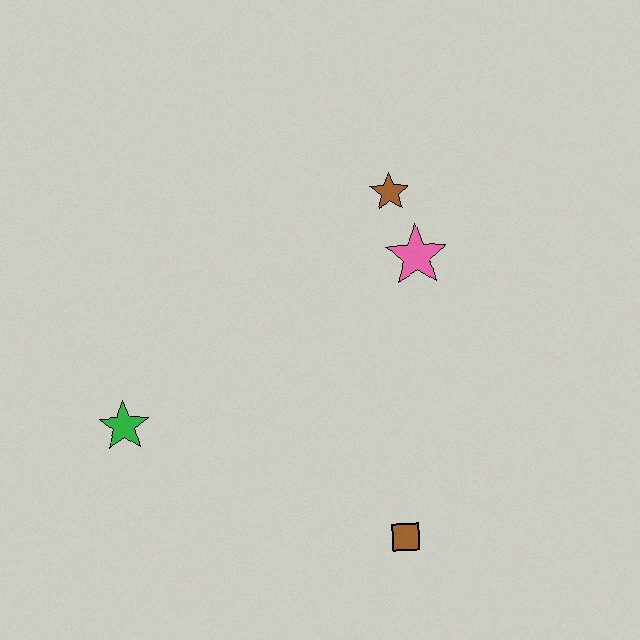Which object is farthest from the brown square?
The brown star is farthest from the brown square.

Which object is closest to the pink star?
The brown star is closest to the pink star.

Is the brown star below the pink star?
No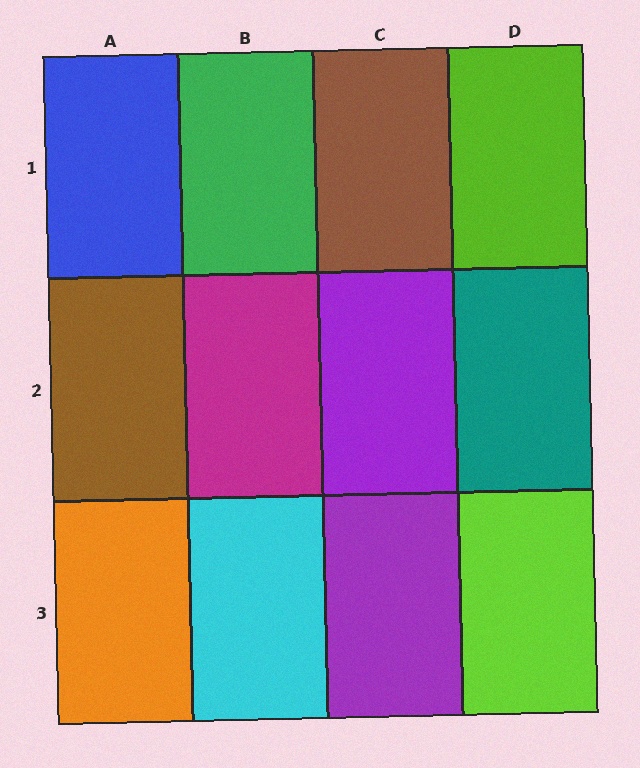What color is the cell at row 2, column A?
Brown.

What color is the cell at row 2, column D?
Teal.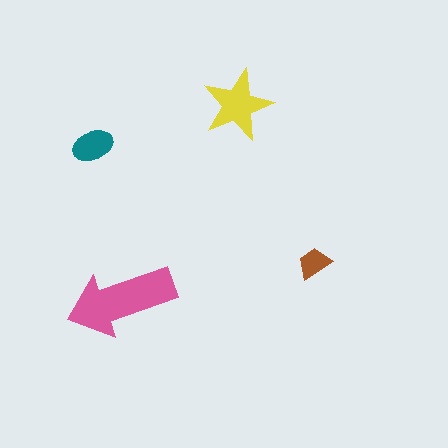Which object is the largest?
The pink arrow.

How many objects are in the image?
There are 4 objects in the image.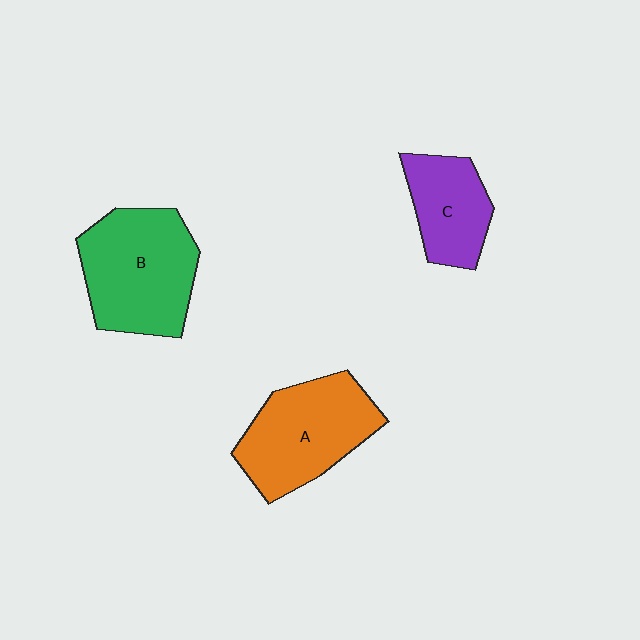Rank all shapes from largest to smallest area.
From largest to smallest: B (green), A (orange), C (purple).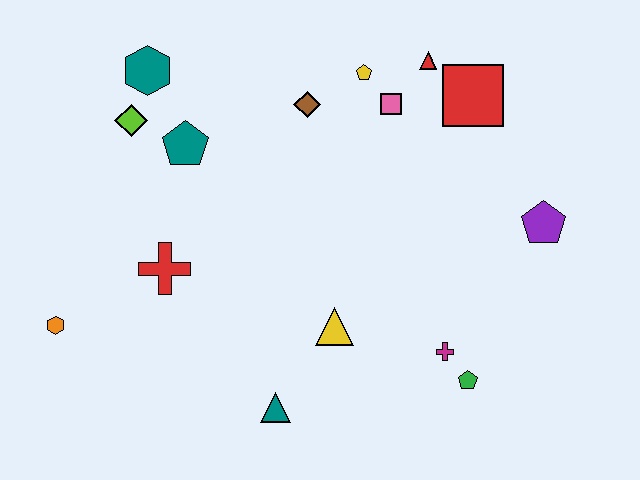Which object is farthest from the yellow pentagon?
The orange hexagon is farthest from the yellow pentagon.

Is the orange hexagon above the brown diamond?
No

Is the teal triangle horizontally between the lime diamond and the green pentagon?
Yes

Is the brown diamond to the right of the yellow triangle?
No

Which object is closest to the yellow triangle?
The teal triangle is closest to the yellow triangle.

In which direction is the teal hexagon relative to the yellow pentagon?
The teal hexagon is to the left of the yellow pentagon.